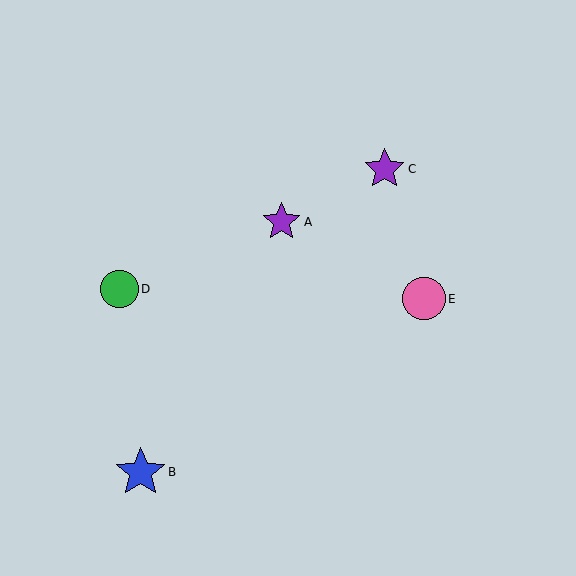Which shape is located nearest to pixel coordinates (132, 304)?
The green circle (labeled D) at (120, 289) is nearest to that location.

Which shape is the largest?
The blue star (labeled B) is the largest.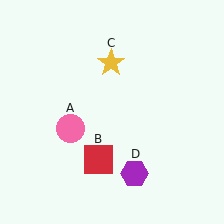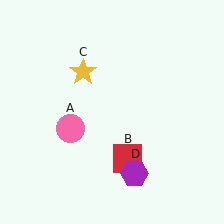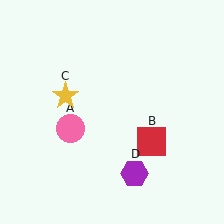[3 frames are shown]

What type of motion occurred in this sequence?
The red square (object B), yellow star (object C) rotated counterclockwise around the center of the scene.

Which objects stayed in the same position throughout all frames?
Pink circle (object A) and purple hexagon (object D) remained stationary.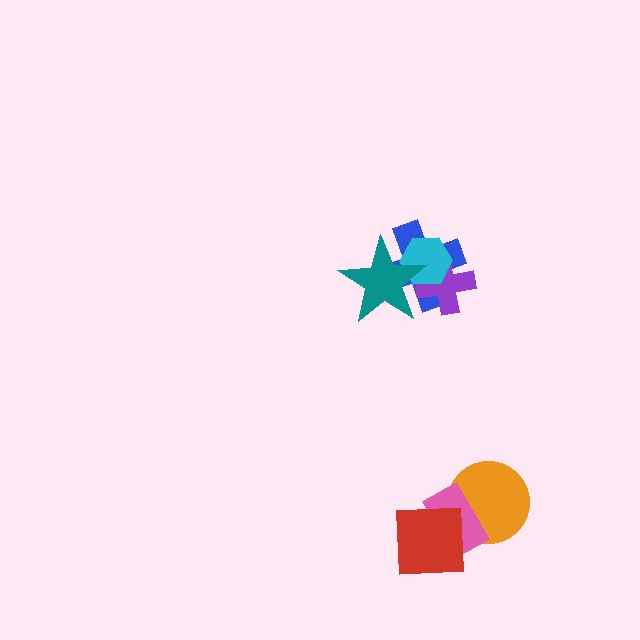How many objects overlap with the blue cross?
3 objects overlap with the blue cross.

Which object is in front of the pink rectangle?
The red square is in front of the pink rectangle.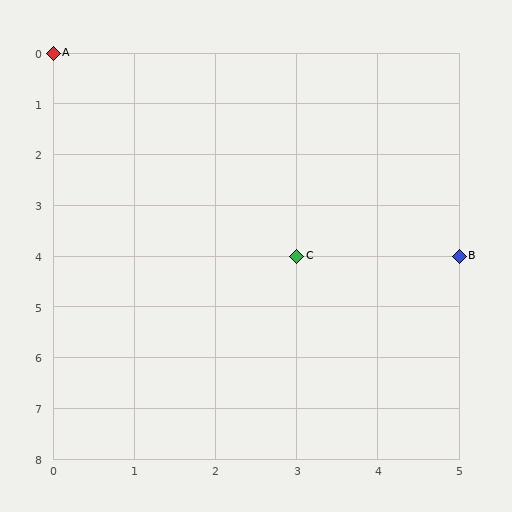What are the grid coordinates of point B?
Point B is at grid coordinates (5, 4).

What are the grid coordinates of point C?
Point C is at grid coordinates (3, 4).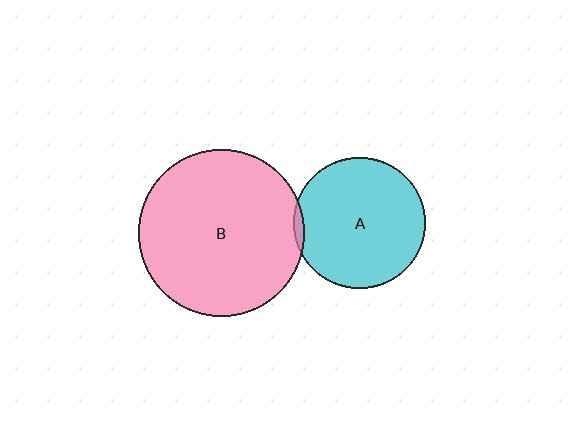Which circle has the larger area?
Circle B (pink).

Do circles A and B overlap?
Yes.